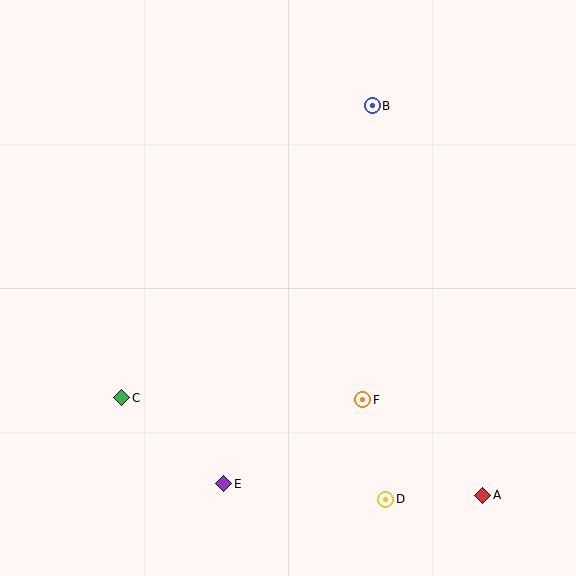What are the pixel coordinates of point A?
Point A is at (483, 495).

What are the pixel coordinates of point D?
Point D is at (386, 499).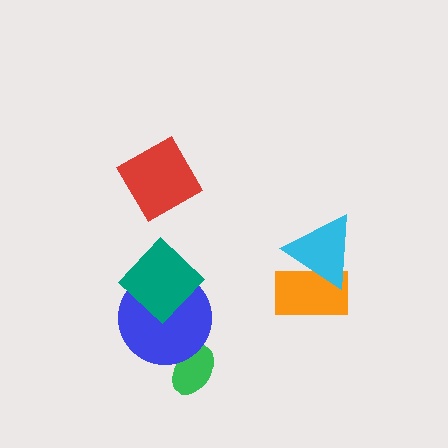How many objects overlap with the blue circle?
2 objects overlap with the blue circle.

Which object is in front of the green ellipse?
The blue circle is in front of the green ellipse.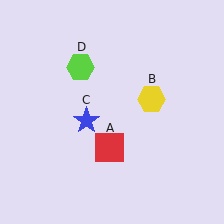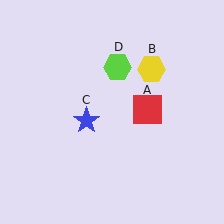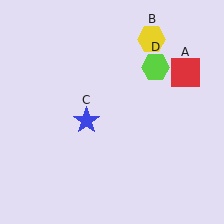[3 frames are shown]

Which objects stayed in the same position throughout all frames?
Blue star (object C) remained stationary.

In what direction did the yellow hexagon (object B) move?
The yellow hexagon (object B) moved up.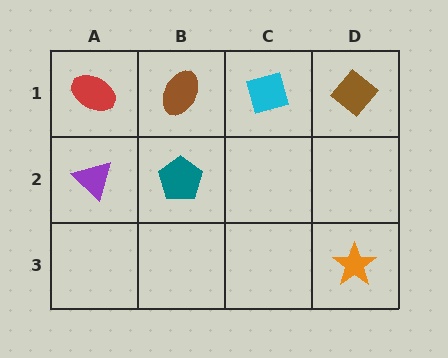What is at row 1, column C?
A cyan diamond.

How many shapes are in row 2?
2 shapes.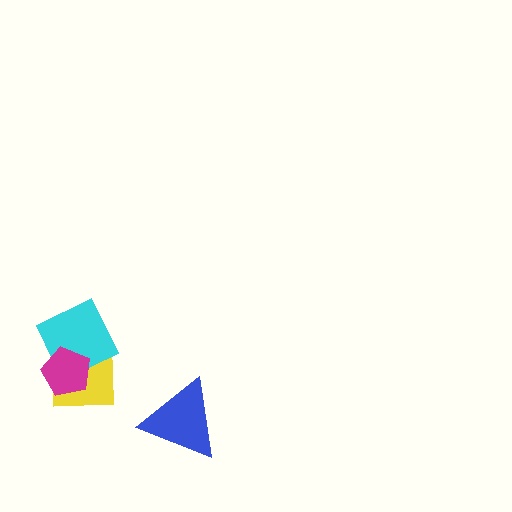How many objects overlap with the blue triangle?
0 objects overlap with the blue triangle.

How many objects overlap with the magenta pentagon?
2 objects overlap with the magenta pentagon.